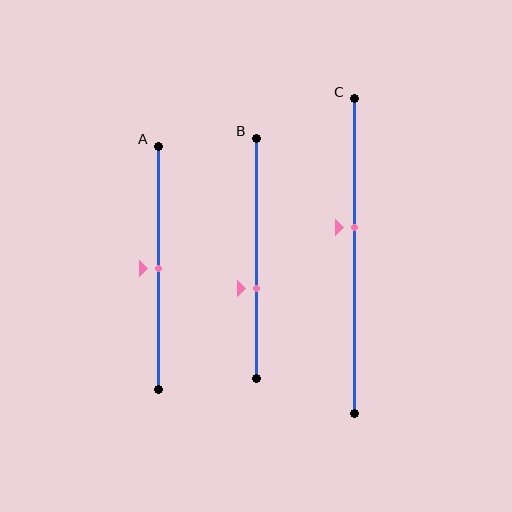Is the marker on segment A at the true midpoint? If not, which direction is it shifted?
Yes, the marker on segment A is at the true midpoint.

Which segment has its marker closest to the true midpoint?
Segment A has its marker closest to the true midpoint.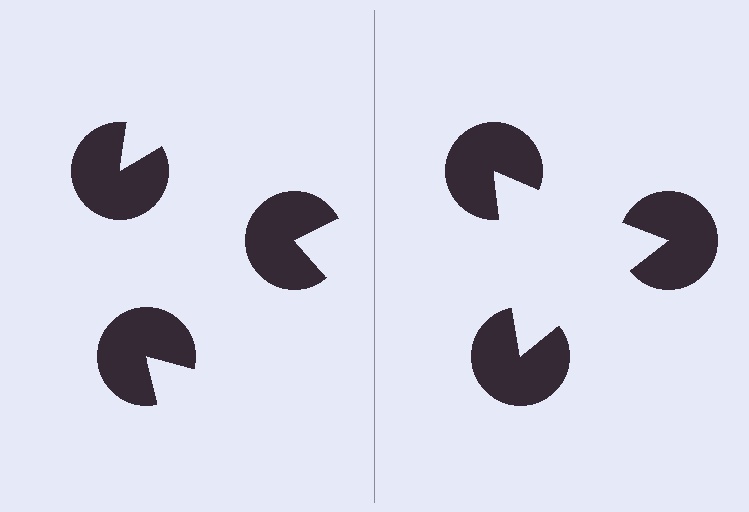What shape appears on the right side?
An illusory triangle.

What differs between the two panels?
The pac-man discs are positioned identically on both sides; only the wedge orientations differ. On the right they align to a triangle; on the left they are misaligned.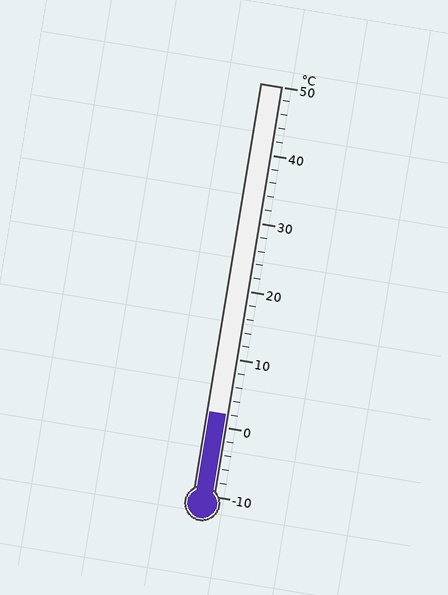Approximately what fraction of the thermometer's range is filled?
The thermometer is filled to approximately 20% of its range.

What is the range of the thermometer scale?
The thermometer scale ranges from -10°C to 50°C.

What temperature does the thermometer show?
The thermometer shows approximately 2°C.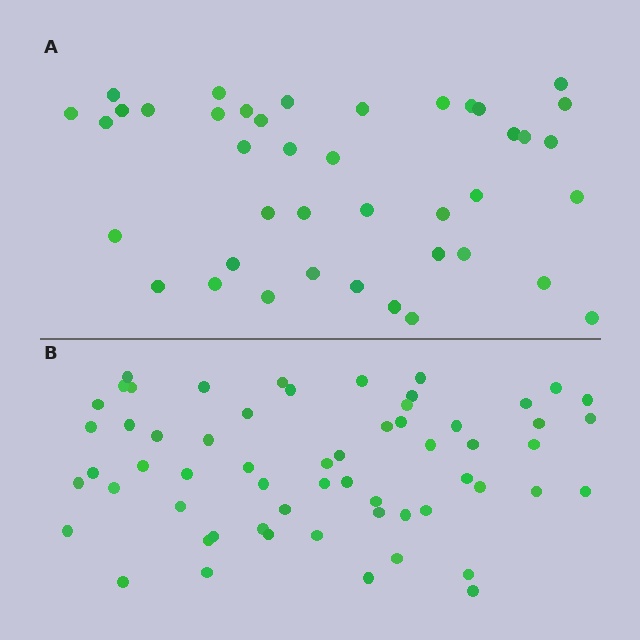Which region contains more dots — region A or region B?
Region B (the bottom region) has more dots.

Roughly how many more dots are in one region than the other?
Region B has approximately 20 more dots than region A.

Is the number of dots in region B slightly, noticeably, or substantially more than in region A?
Region B has substantially more. The ratio is roughly 1.5 to 1.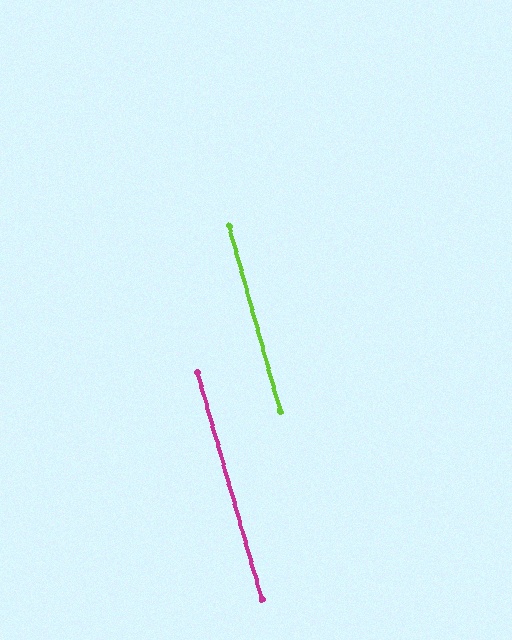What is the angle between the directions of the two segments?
Approximately 1 degree.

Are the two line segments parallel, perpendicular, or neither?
Parallel — their directions differ by only 0.6°.